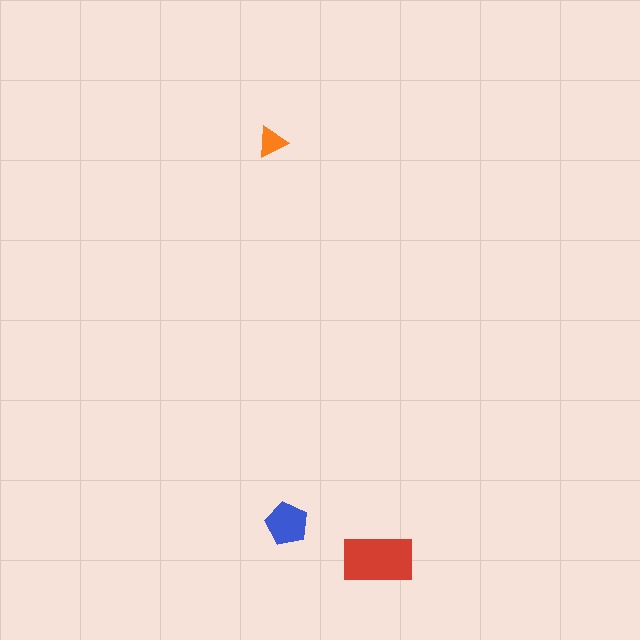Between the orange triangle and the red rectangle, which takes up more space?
The red rectangle.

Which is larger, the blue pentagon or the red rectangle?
The red rectangle.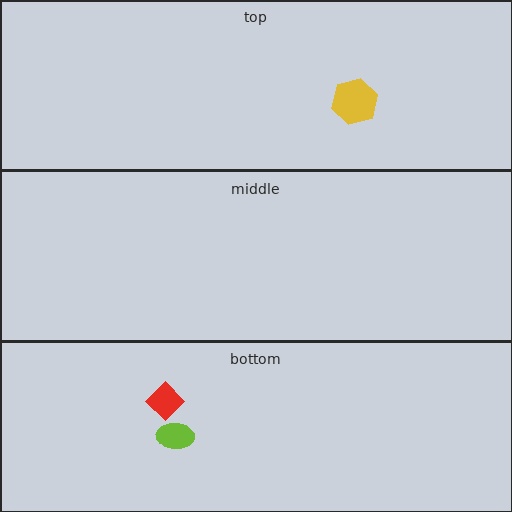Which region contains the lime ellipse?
The bottom region.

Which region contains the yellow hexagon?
The top region.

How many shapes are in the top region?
1.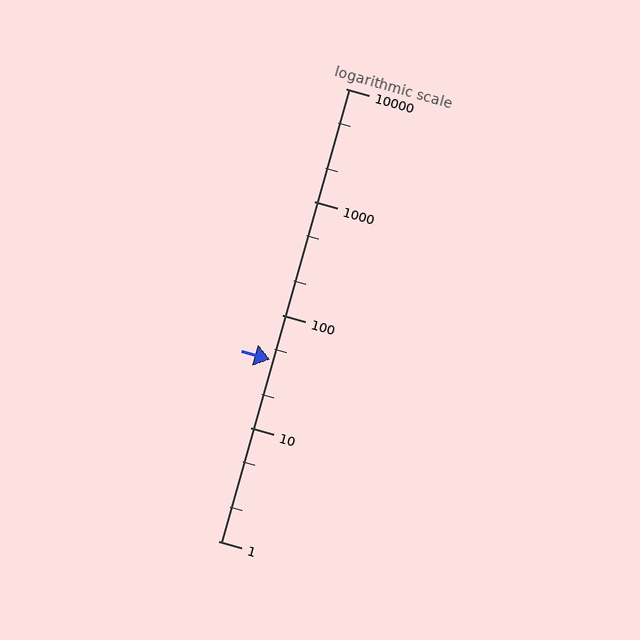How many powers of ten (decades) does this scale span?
The scale spans 4 decades, from 1 to 10000.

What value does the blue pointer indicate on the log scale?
The pointer indicates approximately 40.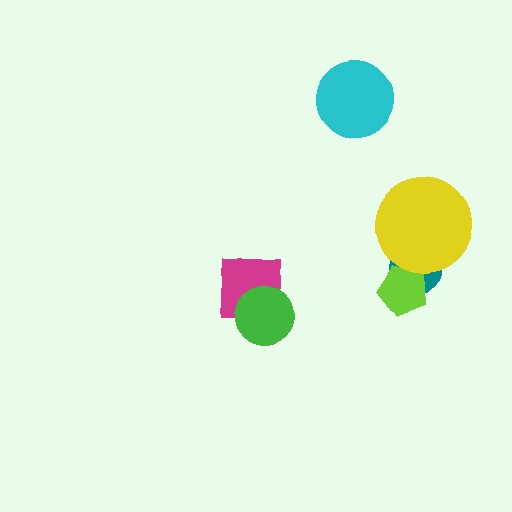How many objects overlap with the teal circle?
2 objects overlap with the teal circle.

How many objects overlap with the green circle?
1 object overlaps with the green circle.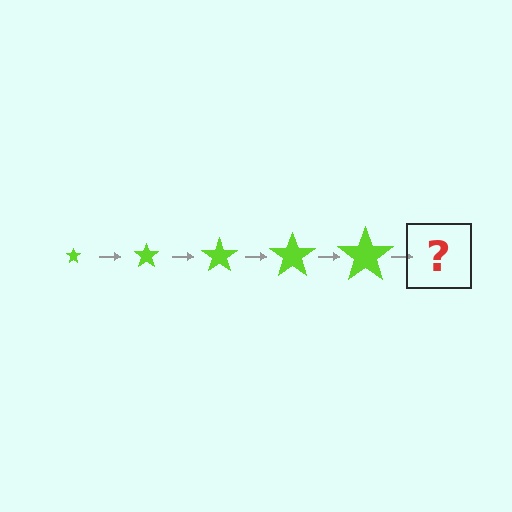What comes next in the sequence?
The next element should be a lime star, larger than the previous one.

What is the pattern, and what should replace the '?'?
The pattern is that the star gets progressively larger each step. The '?' should be a lime star, larger than the previous one.